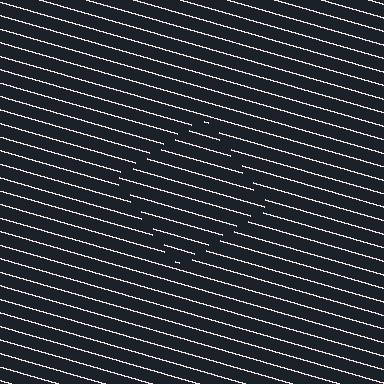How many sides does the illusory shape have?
4 sides — the line-ends trace a square.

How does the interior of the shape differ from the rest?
The interior of the shape contains the same grating, shifted by half a period — the contour is defined by the phase discontinuity where line-ends from the inner and outer gratings abut.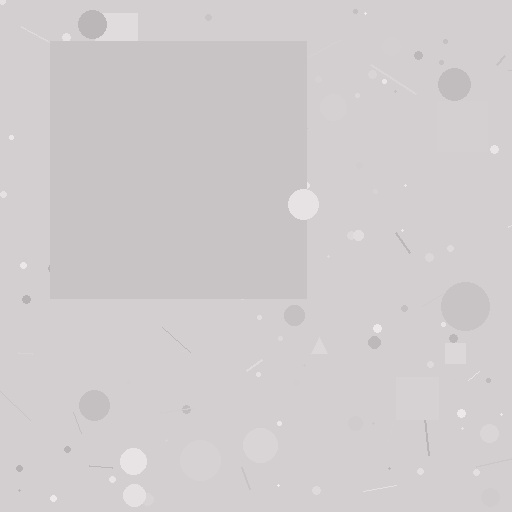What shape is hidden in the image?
A square is hidden in the image.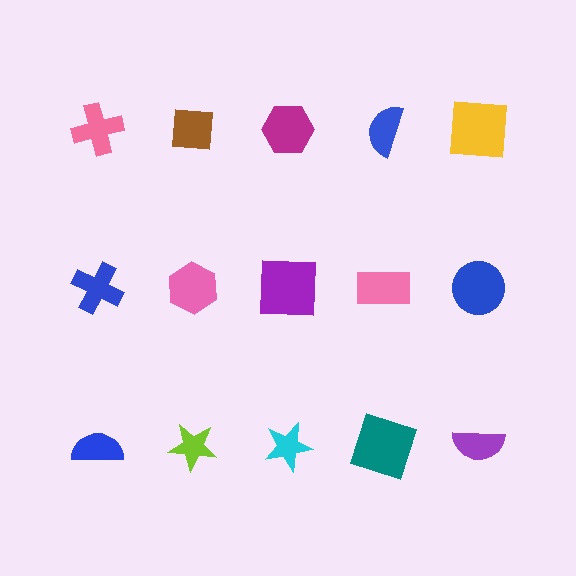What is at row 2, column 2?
A pink hexagon.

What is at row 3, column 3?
A cyan star.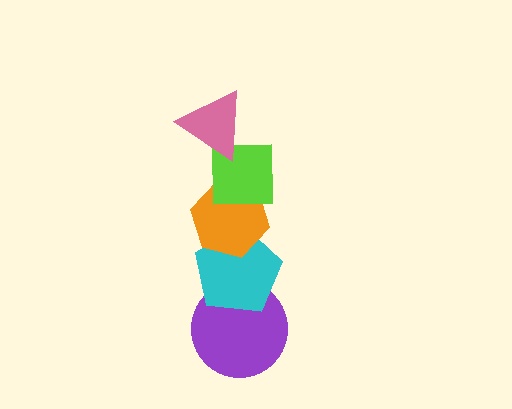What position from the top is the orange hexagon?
The orange hexagon is 3rd from the top.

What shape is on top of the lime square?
The pink triangle is on top of the lime square.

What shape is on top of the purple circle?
The cyan pentagon is on top of the purple circle.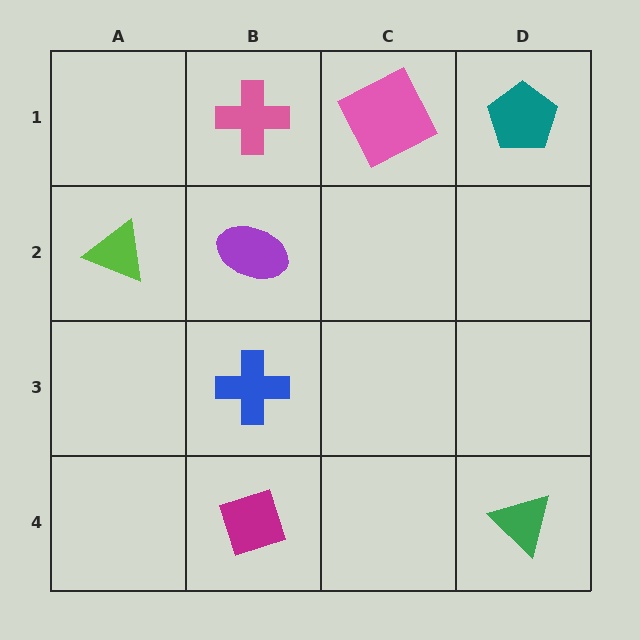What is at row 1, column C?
A pink square.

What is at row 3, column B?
A blue cross.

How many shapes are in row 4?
2 shapes.